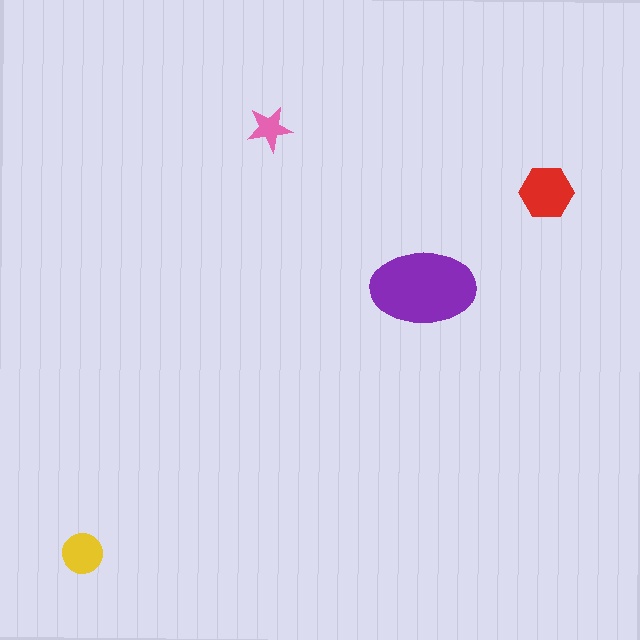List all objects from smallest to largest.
The pink star, the yellow circle, the red hexagon, the purple ellipse.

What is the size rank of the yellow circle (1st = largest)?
3rd.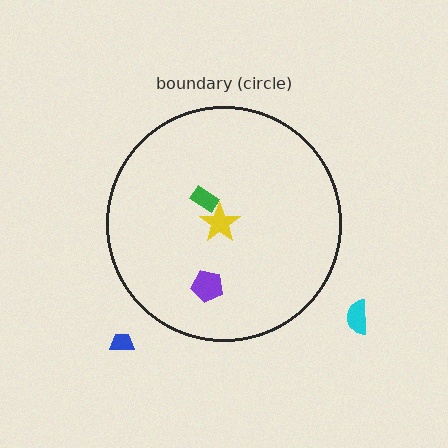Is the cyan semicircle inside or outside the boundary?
Outside.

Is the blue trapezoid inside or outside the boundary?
Outside.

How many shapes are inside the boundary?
3 inside, 2 outside.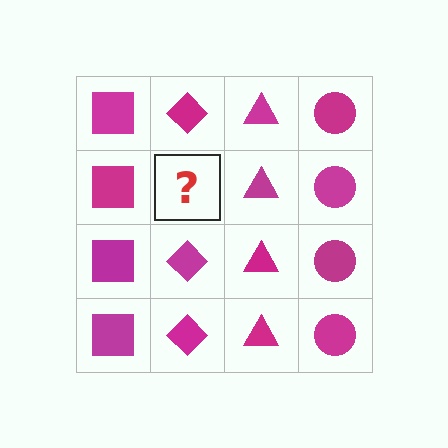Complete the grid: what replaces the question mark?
The question mark should be replaced with a magenta diamond.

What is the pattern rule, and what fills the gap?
The rule is that each column has a consistent shape. The gap should be filled with a magenta diamond.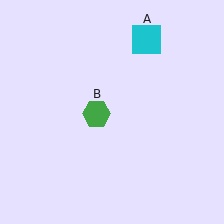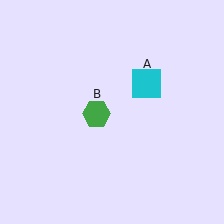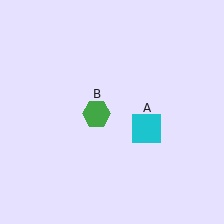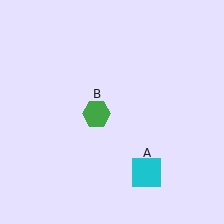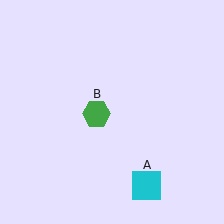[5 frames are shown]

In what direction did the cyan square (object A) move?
The cyan square (object A) moved down.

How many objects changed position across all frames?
1 object changed position: cyan square (object A).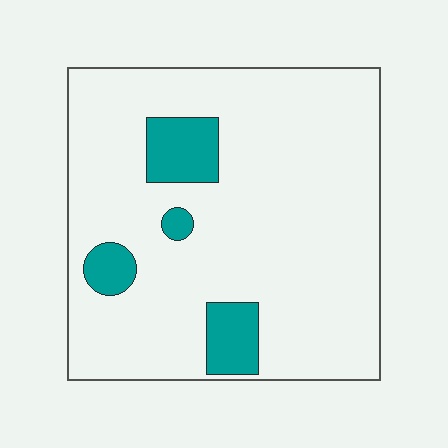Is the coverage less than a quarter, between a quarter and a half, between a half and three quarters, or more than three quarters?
Less than a quarter.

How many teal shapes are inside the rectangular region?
4.